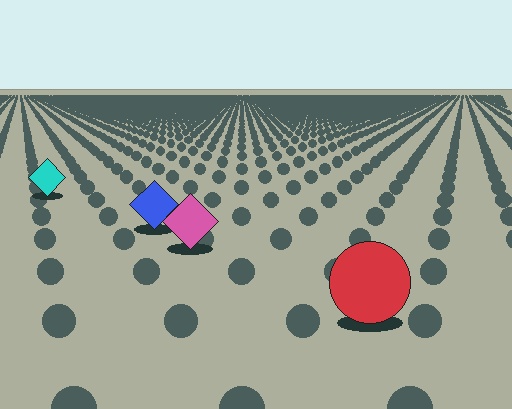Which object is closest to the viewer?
The red circle is closest. The texture marks near it are larger and more spread out.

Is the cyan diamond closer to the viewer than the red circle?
No. The red circle is closer — you can tell from the texture gradient: the ground texture is coarser near it.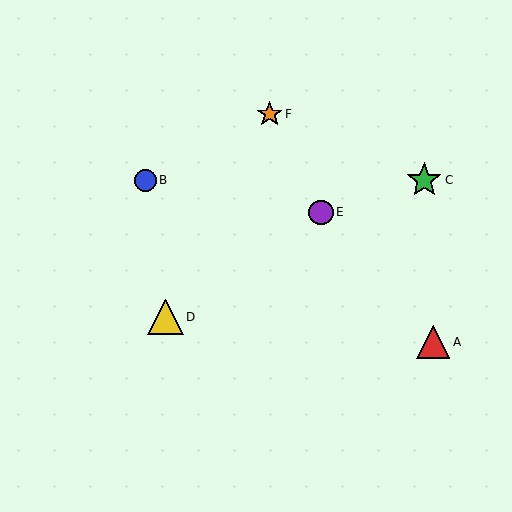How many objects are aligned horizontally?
2 objects (B, C) are aligned horizontally.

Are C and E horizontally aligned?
No, C is at y≈180 and E is at y≈213.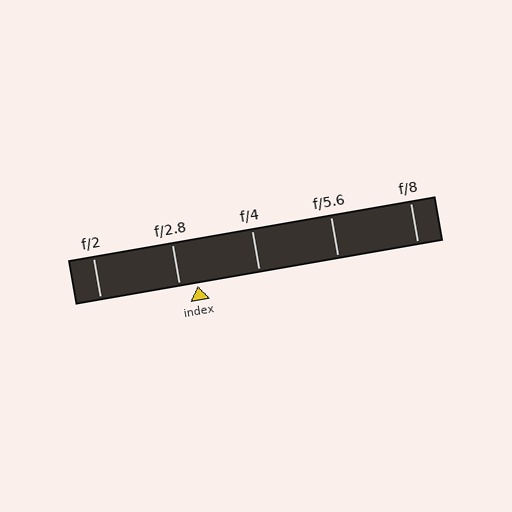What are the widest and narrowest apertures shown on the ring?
The widest aperture shown is f/2 and the narrowest is f/8.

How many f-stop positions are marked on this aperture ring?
There are 5 f-stop positions marked.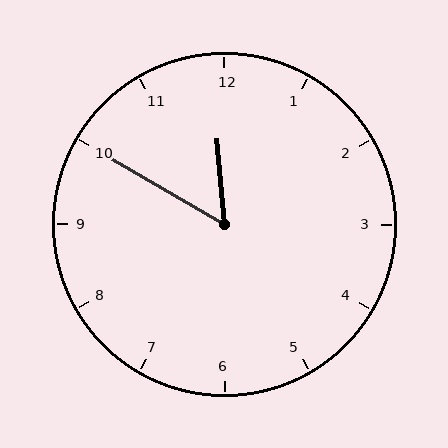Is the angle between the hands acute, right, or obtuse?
It is acute.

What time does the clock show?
11:50.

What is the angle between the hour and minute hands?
Approximately 55 degrees.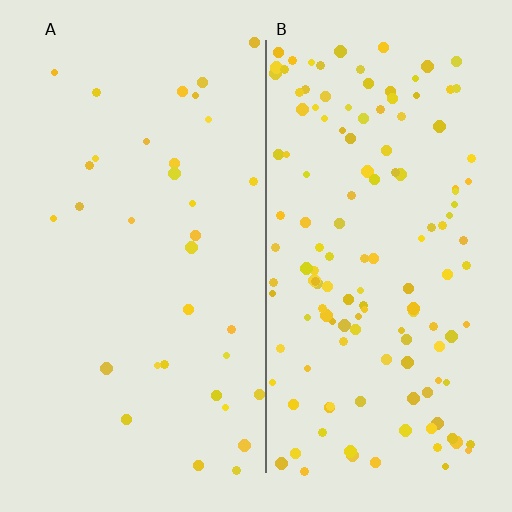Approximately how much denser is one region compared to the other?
Approximately 4.1× — region B over region A.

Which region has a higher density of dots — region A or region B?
B (the right).